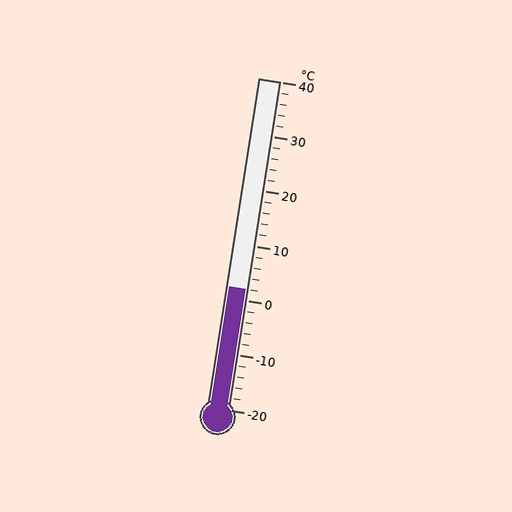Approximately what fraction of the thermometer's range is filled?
The thermometer is filled to approximately 35% of its range.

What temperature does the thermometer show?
The thermometer shows approximately 2°C.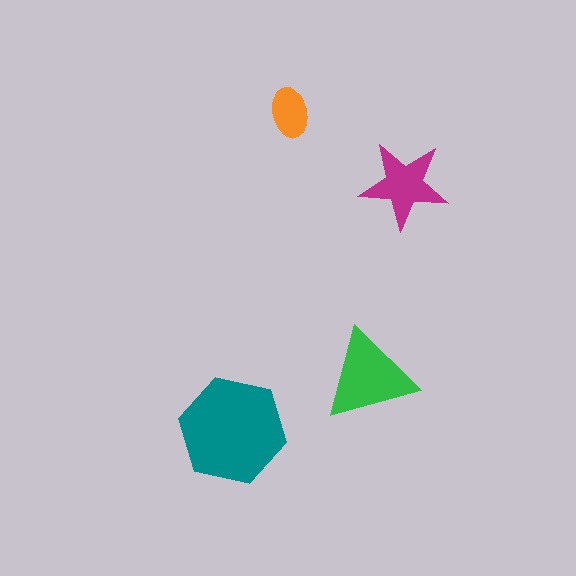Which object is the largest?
The teal hexagon.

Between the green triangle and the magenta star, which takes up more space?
The green triangle.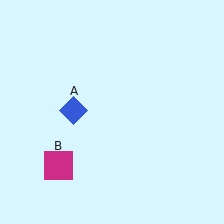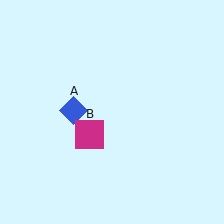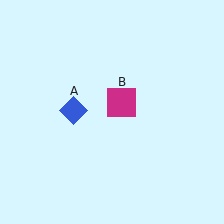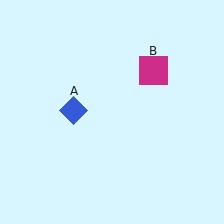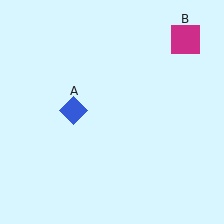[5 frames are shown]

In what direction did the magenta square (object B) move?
The magenta square (object B) moved up and to the right.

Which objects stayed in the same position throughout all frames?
Blue diamond (object A) remained stationary.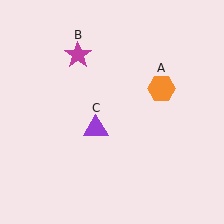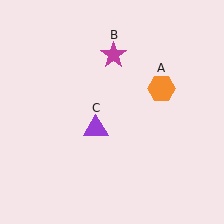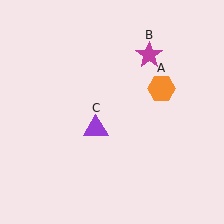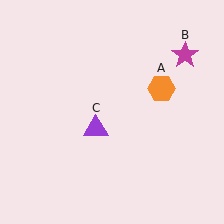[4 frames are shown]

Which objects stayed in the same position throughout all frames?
Orange hexagon (object A) and purple triangle (object C) remained stationary.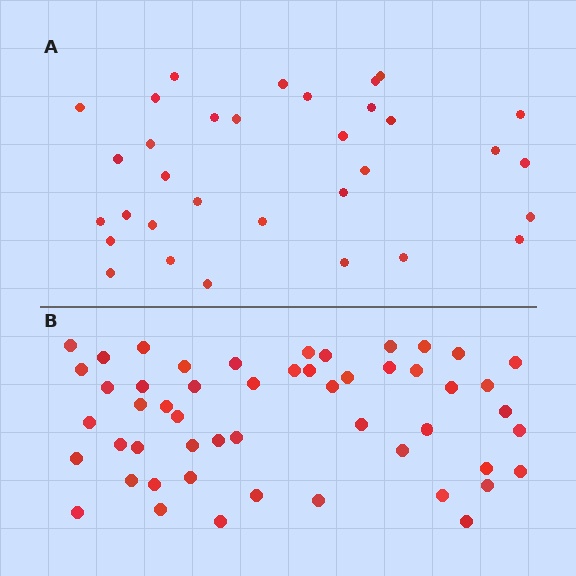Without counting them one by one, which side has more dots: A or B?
Region B (the bottom region) has more dots.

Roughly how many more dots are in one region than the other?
Region B has approximately 20 more dots than region A.